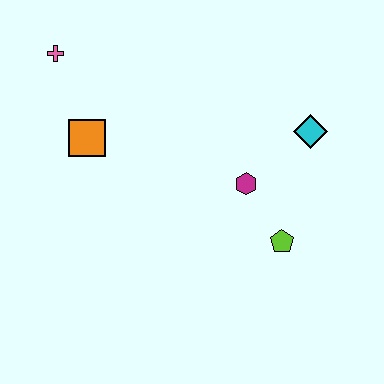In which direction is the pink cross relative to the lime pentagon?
The pink cross is to the left of the lime pentagon.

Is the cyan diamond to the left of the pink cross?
No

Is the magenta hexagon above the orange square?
No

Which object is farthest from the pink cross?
The lime pentagon is farthest from the pink cross.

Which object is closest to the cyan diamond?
The magenta hexagon is closest to the cyan diamond.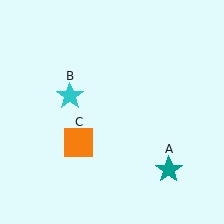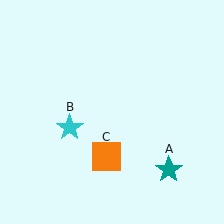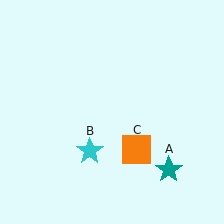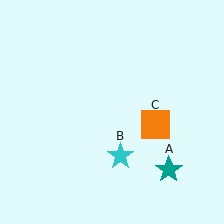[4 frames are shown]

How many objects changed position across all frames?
2 objects changed position: cyan star (object B), orange square (object C).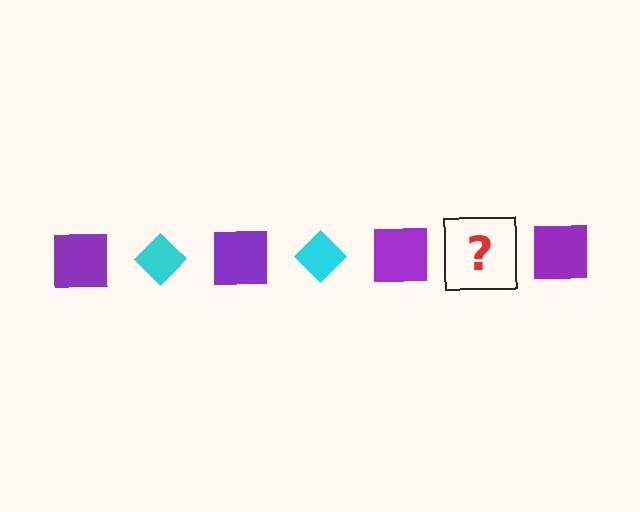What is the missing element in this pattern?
The missing element is a cyan diamond.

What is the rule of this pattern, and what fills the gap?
The rule is that the pattern alternates between purple square and cyan diamond. The gap should be filled with a cyan diamond.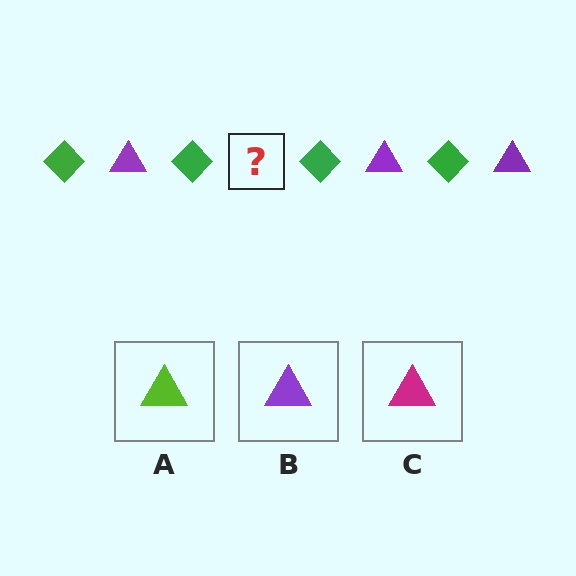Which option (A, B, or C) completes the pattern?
B.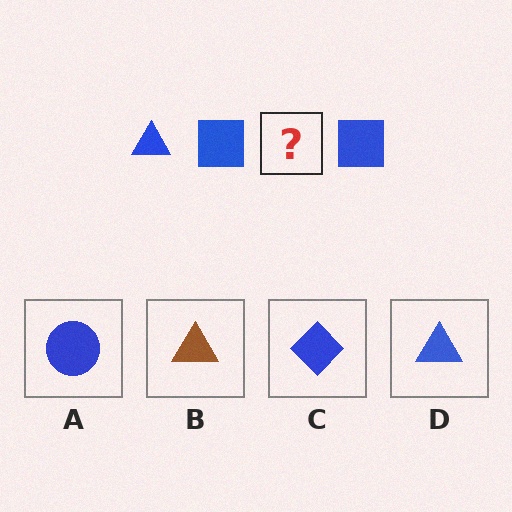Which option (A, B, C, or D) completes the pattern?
D.